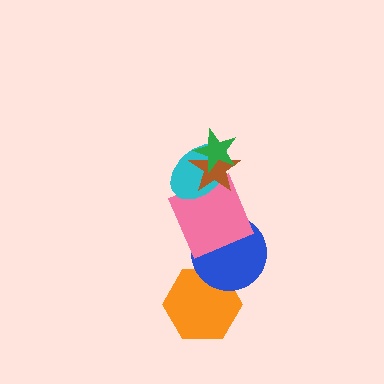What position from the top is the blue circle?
The blue circle is 5th from the top.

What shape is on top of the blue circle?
The pink square is on top of the blue circle.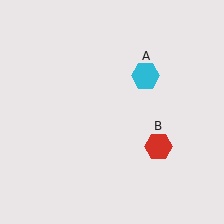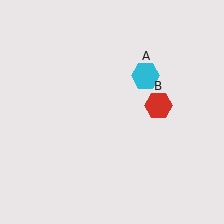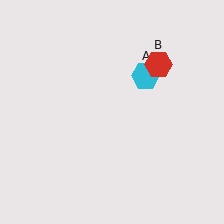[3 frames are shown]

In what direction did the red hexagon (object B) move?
The red hexagon (object B) moved up.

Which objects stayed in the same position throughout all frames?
Cyan hexagon (object A) remained stationary.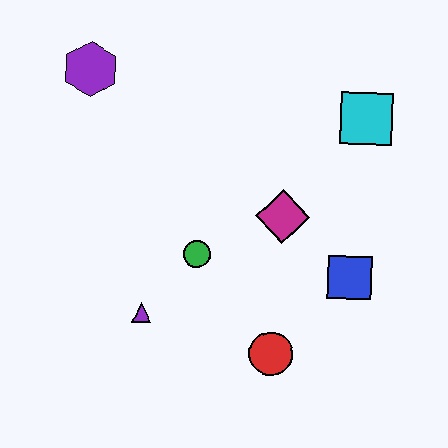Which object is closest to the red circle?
The blue square is closest to the red circle.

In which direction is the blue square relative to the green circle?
The blue square is to the right of the green circle.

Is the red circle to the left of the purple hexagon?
No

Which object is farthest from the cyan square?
The purple triangle is farthest from the cyan square.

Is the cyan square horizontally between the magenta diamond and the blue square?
No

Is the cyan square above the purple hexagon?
No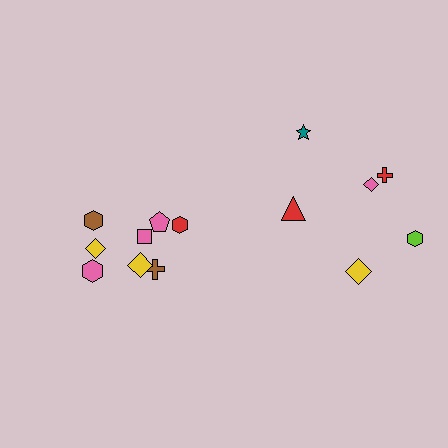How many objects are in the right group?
There are 6 objects.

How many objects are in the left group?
There are 8 objects.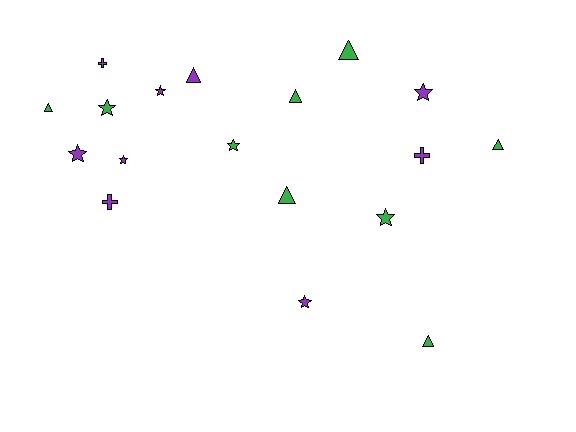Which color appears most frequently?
Green, with 9 objects.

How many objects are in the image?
There are 18 objects.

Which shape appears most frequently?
Star, with 8 objects.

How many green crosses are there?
There are no green crosses.